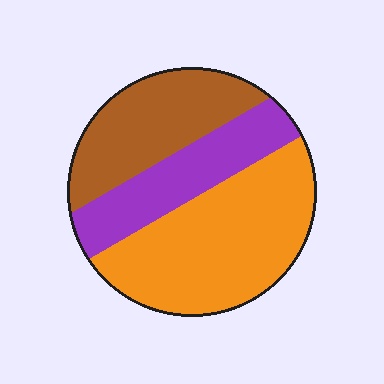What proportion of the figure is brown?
Brown takes up between a quarter and a half of the figure.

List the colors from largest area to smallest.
From largest to smallest: orange, brown, purple.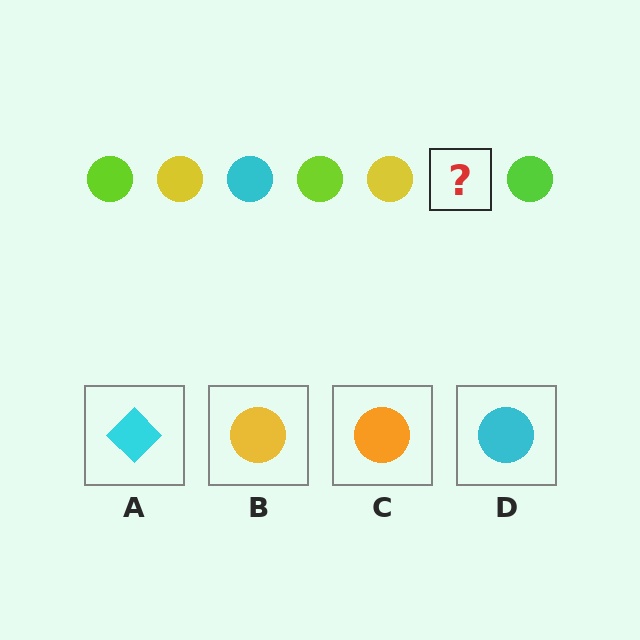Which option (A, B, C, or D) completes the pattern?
D.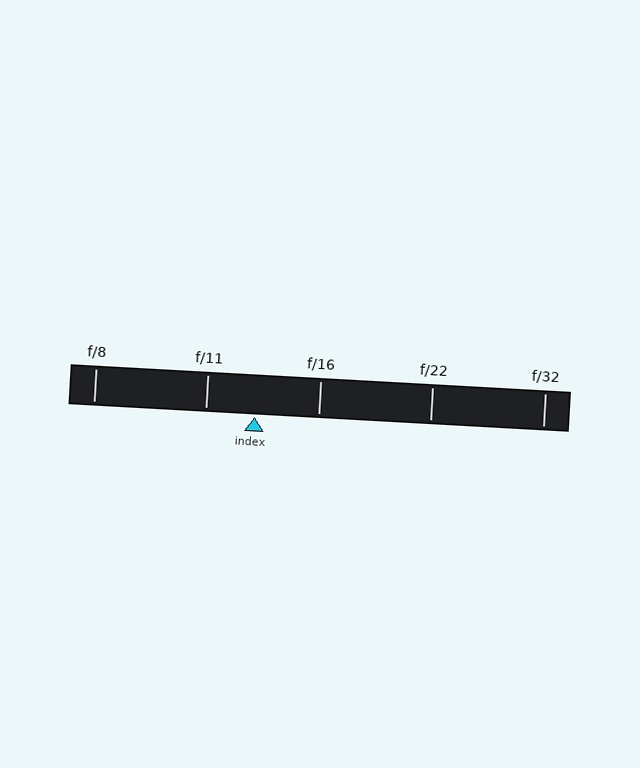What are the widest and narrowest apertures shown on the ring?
The widest aperture shown is f/8 and the narrowest is f/32.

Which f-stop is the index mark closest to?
The index mark is closest to f/11.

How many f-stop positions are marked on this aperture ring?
There are 5 f-stop positions marked.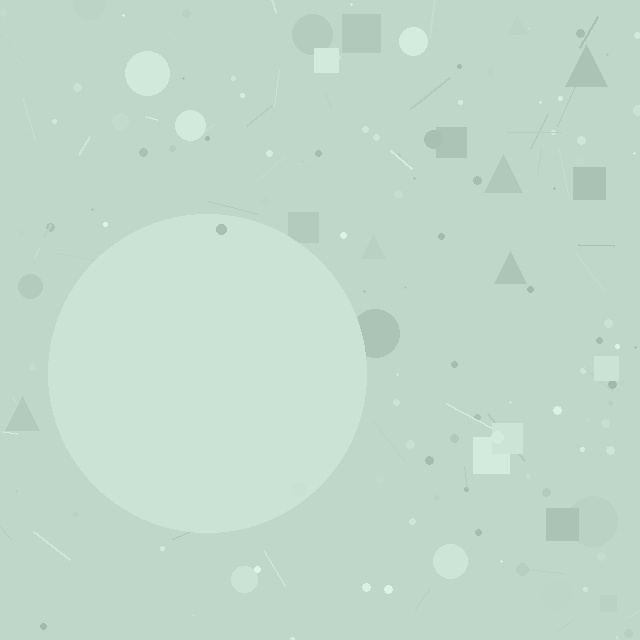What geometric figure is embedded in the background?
A circle is embedded in the background.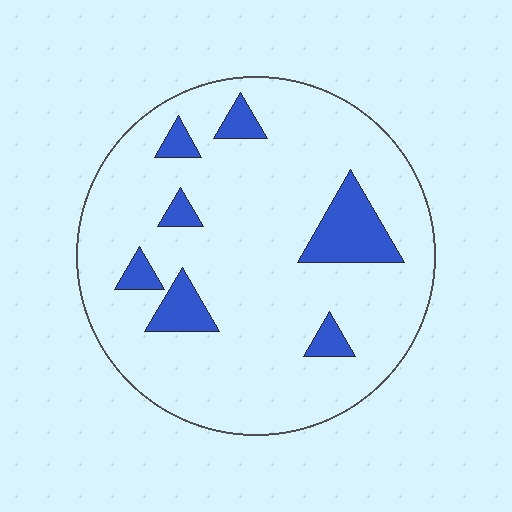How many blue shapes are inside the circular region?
7.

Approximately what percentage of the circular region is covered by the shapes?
Approximately 15%.